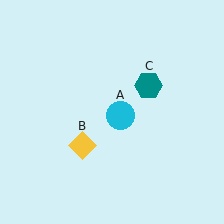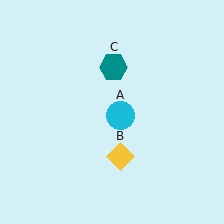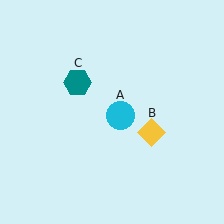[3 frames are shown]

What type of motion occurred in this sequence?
The yellow diamond (object B), teal hexagon (object C) rotated counterclockwise around the center of the scene.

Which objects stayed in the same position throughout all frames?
Cyan circle (object A) remained stationary.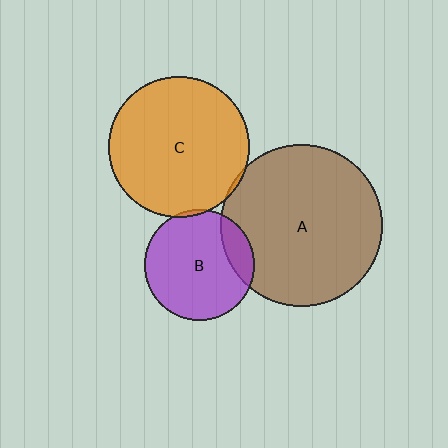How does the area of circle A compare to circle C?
Approximately 1.3 times.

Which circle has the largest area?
Circle A (brown).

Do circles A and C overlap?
Yes.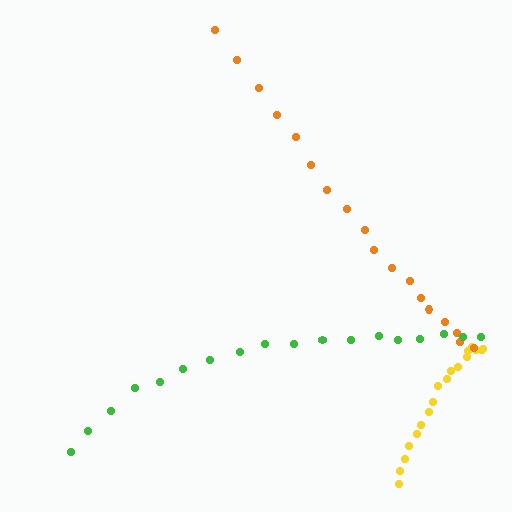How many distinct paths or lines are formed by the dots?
There are 3 distinct paths.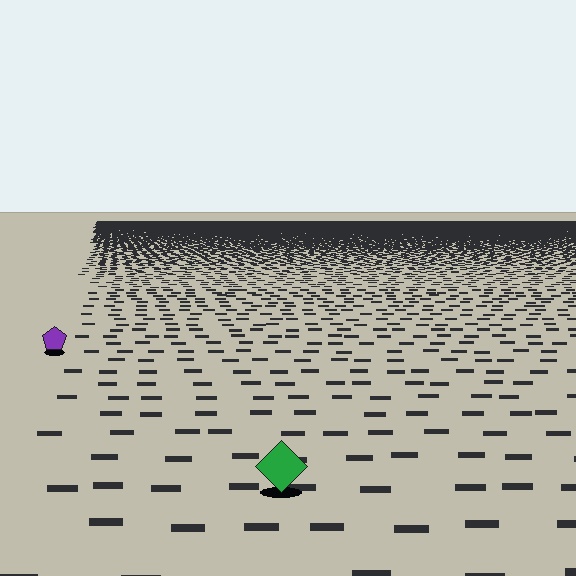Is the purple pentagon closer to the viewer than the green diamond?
No. The green diamond is closer — you can tell from the texture gradient: the ground texture is coarser near it.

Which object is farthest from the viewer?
The purple pentagon is farthest from the viewer. It appears smaller and the ground texture around it is denser.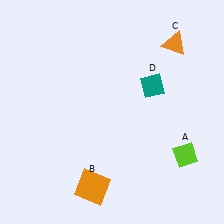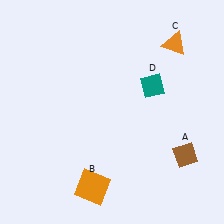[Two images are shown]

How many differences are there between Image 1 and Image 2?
There is 1 difference between the two images.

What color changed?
The diamond (A) changed from lime in Image 1 to brown in Image 2.